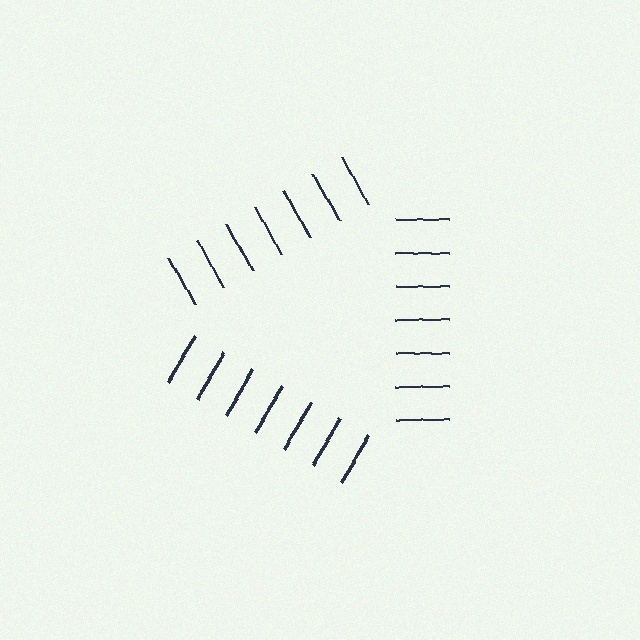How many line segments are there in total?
21 — 7 along each of the 3 edges.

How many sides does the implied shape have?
3 sides — the line-ends trace a triangle.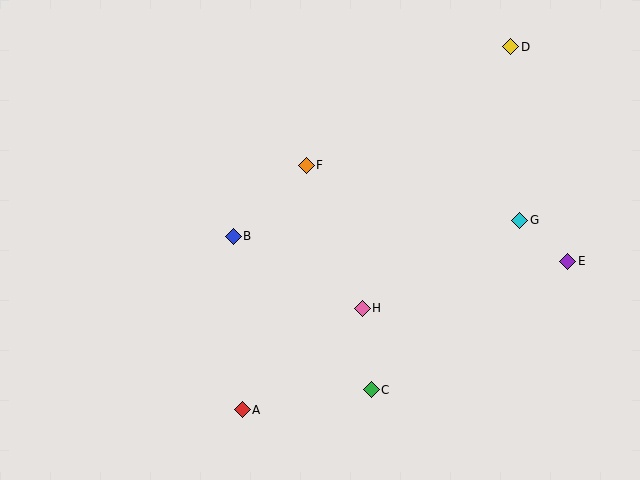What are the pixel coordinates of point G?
Point G is at (520, 220).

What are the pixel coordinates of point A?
Point A is at (242, 410).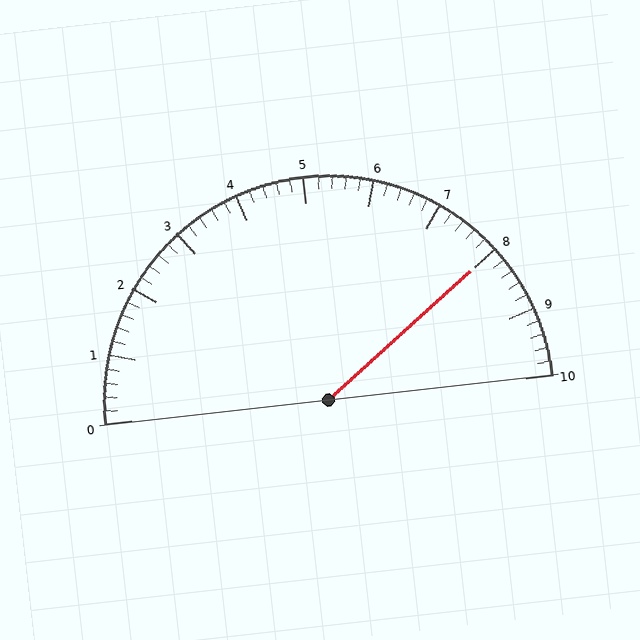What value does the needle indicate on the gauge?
The needle indicates approximately 8.0.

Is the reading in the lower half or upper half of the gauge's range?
The reading is in the upper half of the range (0 to 10).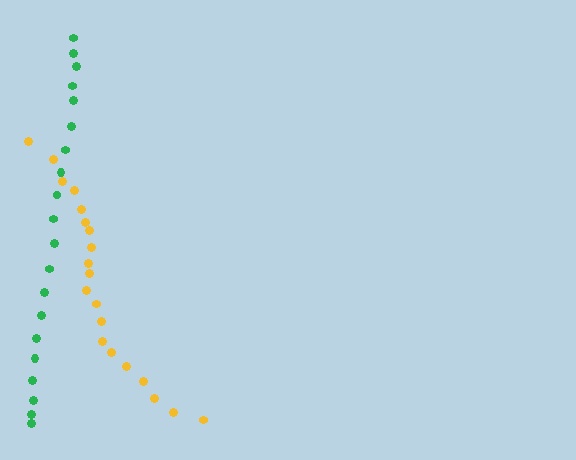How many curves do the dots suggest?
There are 2 distinct paths.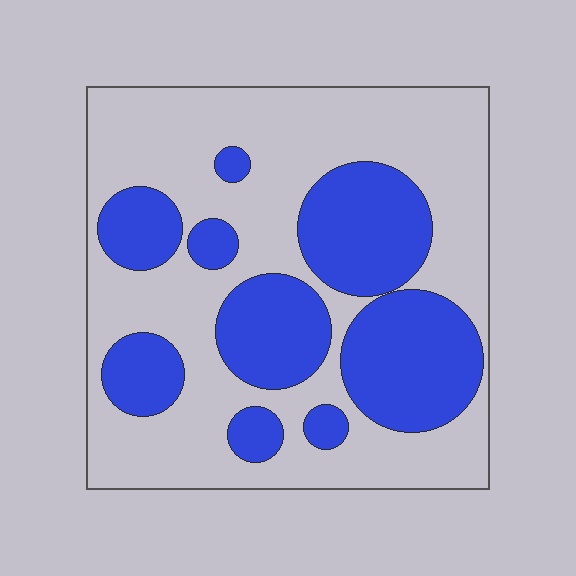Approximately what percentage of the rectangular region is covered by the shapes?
Approximately 35%.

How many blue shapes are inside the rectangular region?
9.